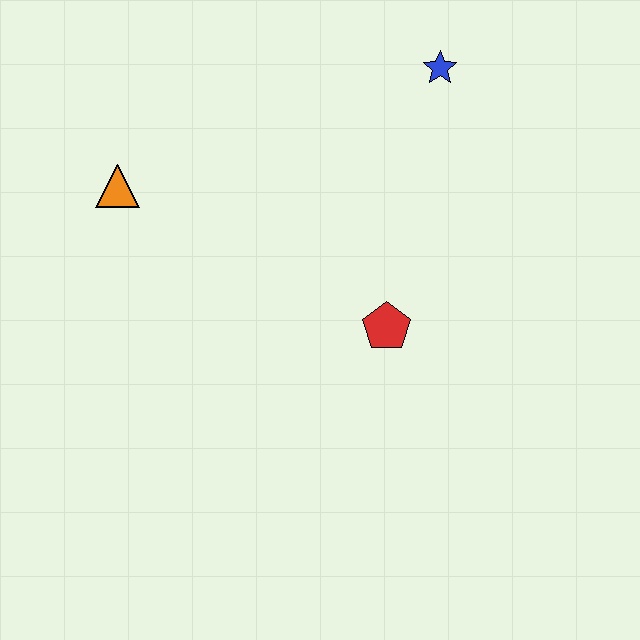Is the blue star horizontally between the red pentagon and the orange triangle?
No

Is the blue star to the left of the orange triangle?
No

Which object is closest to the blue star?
The red pentagon is closest to the blue star.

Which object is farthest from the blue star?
The orange triangle is farthest from the blue star.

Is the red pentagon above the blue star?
No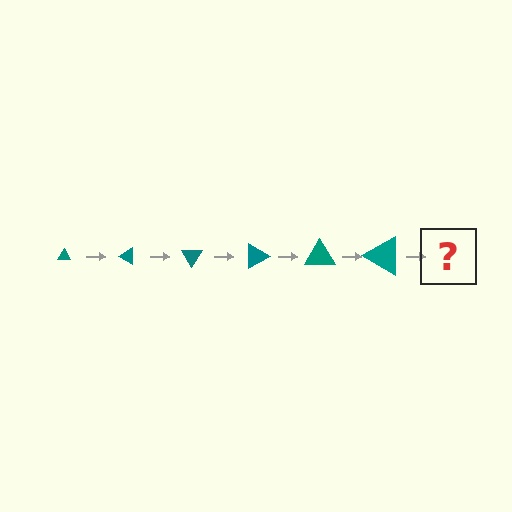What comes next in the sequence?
The next element should be a triangle, larger than the previous one and rotated 180 degrees from the start.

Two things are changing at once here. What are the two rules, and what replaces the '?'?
The two rules are that the triangle grows larger each step and it rotates 30 degrees each step. The '?' should be a triangle, larger than the previous one and rotated 180 degrees from the start.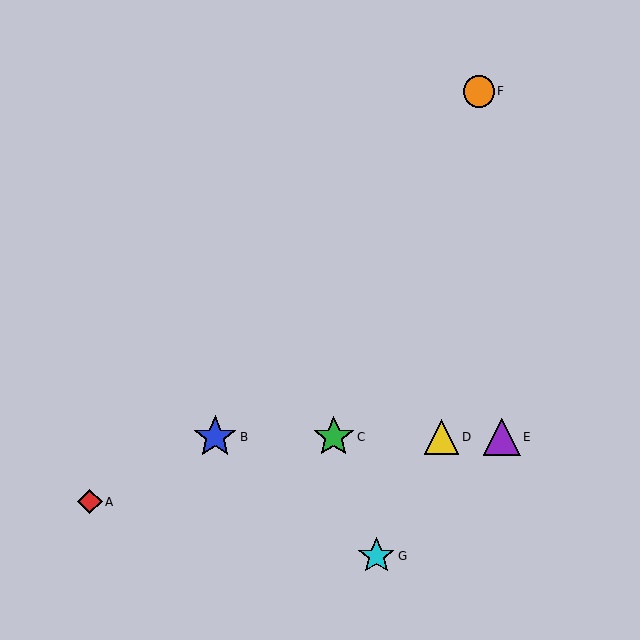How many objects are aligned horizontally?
4 objects (B, C, D, E) are aligned horizontally.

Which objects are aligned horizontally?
Objects B, C, D, E are aligned horizontally.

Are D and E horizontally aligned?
Yes, both are at y≈437.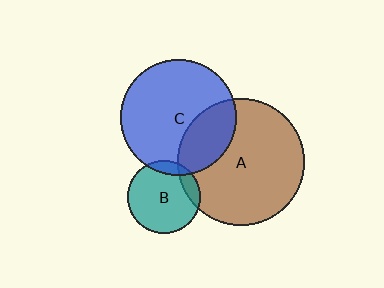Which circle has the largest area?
Circle A (brown).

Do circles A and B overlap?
Yes.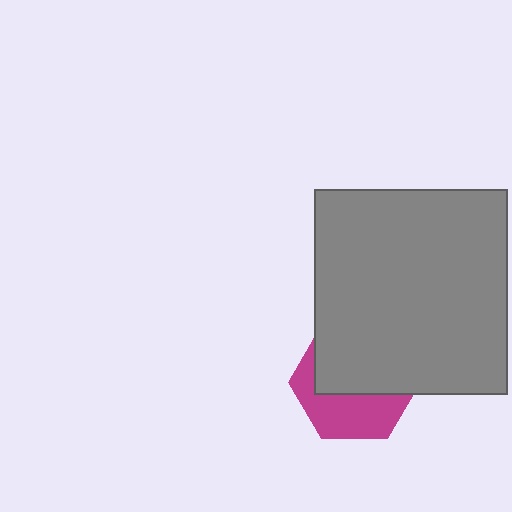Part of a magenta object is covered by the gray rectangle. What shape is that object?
It is a hexagon.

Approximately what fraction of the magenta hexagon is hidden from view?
Roughly 57% of the magenta hexagon is hidden behind the gray rectangle.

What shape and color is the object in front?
The object in front is a gray rectangle.